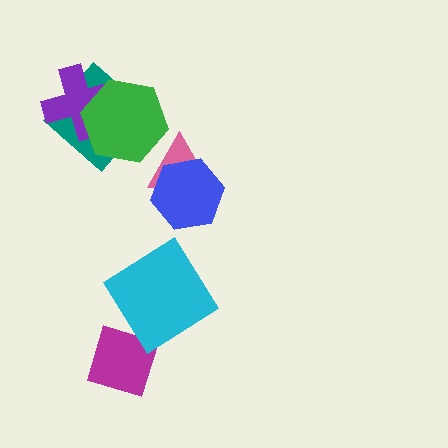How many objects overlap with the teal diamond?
2 objects overlap with the teal diamond.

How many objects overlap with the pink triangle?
2 objects overlap with the pink triangle.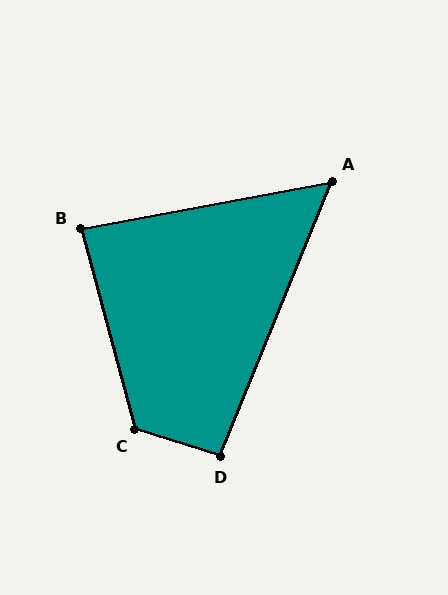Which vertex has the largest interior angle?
C, at approximately 123 degrees.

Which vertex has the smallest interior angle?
A, at approximately 57 degrees.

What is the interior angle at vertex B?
Approximately 85 degrees (approximately right).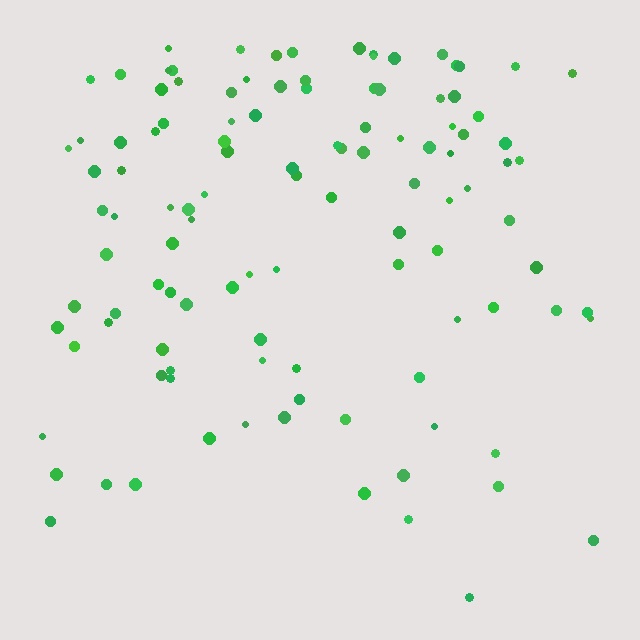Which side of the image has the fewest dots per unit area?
The bottom.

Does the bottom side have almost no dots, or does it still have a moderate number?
Still a moderate number, just noticeably fewer than the top.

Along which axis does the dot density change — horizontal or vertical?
Vertical.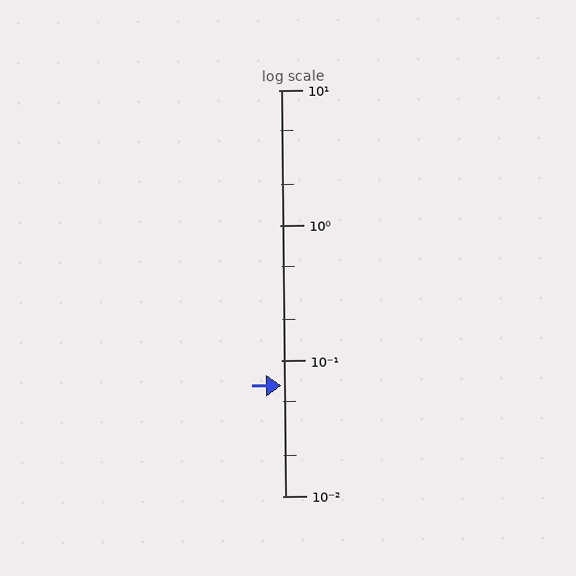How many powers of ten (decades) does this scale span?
The scale spans 3 decades, from 0.01 to 10.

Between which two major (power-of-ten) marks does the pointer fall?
The pointer is between 0.01 and 0.1.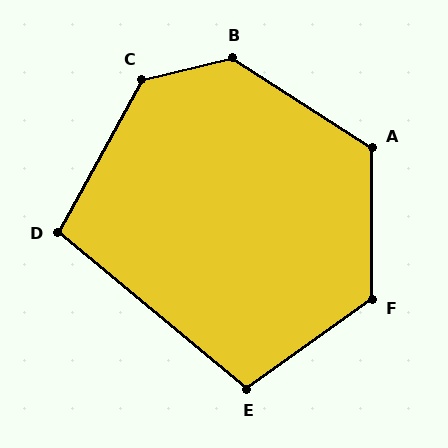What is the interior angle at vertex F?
Approximately 125 degrees (obtuse).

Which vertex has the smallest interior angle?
D, at approximately 101 degrees.